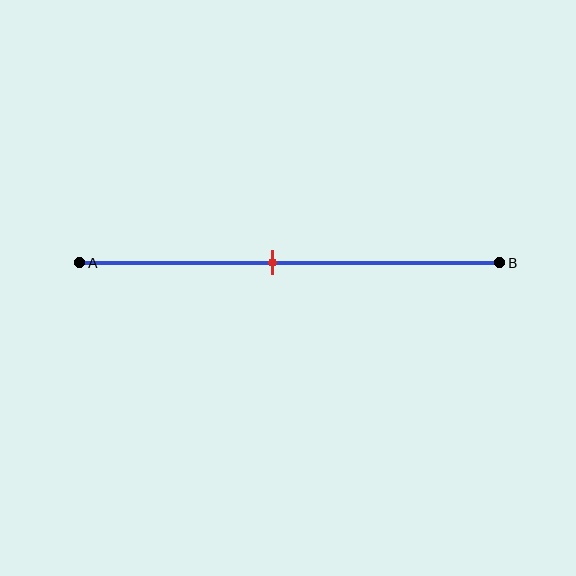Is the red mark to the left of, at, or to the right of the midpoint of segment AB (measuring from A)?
The red mark is to the left of the midpoint of segment AB.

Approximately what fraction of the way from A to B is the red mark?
The red mark is approximately 45% of the way from A to B.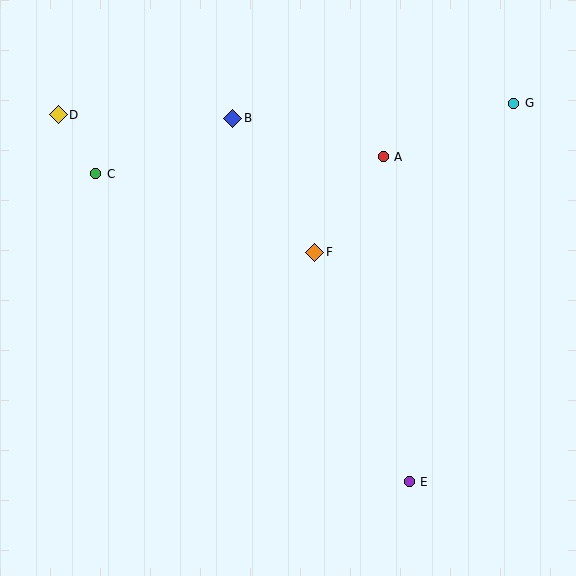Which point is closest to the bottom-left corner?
Point C is closest to the bottom-left corner.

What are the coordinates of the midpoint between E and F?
The midpoint between E and F is at (362, 367).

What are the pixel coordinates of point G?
Point G is at (514, 103).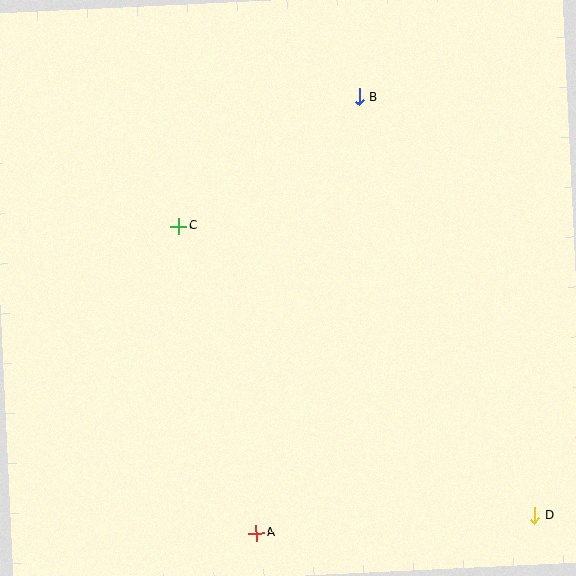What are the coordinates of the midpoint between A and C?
The midpoint between A and C is at (218, 380).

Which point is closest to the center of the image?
Point C at (178, 226) is closest to the center.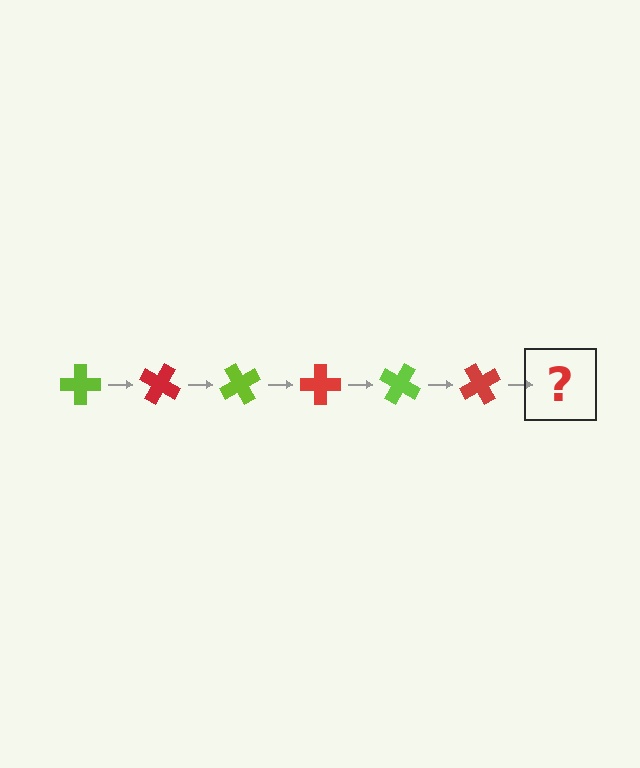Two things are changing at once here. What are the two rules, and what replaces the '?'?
The two rules are that it rotates 30 degrees each step and the color cycles through lime and red. The '?' should be a lime cross, rotated 180 degrees from the start.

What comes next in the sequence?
The next element should be a lime cross, rotated 180 degrees from the start.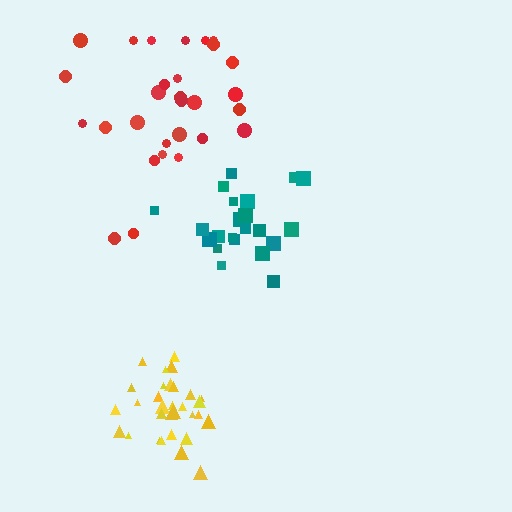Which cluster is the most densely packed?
Yellow.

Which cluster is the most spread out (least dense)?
Red.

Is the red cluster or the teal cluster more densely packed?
Teal.